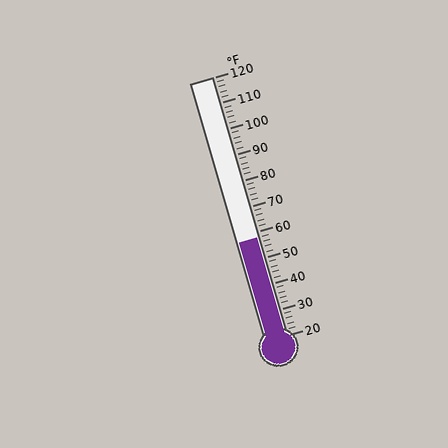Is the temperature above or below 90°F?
The temperature is below 90°F.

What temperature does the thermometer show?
The thermometer shows approximately 58°F.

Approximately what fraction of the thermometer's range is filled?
The thermometer is filled to approximately 40% of its range.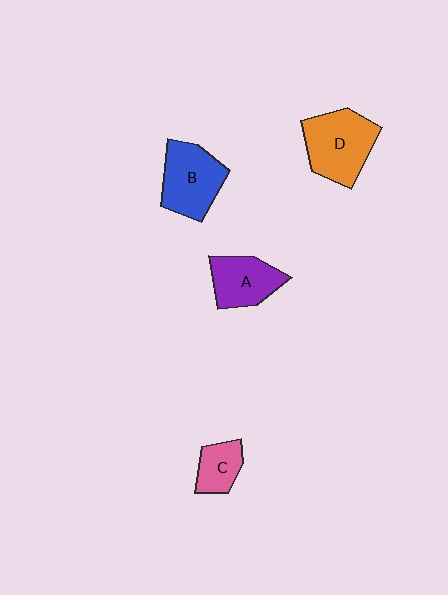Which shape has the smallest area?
Shape C (pink).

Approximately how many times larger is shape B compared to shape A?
Approximately 1.2 times.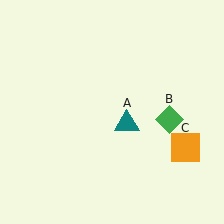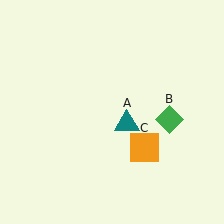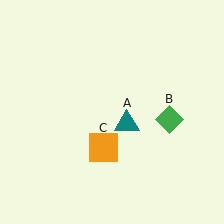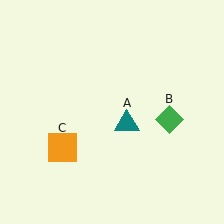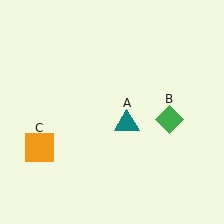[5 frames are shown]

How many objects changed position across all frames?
1 object changed position: orange square (object C).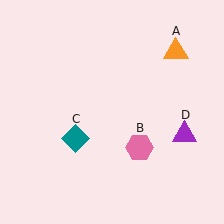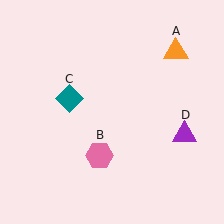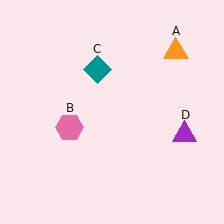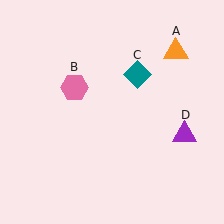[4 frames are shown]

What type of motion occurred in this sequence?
The pink hexagon (object B), teal diamond (object C) rotated clockwise around the center of the scene.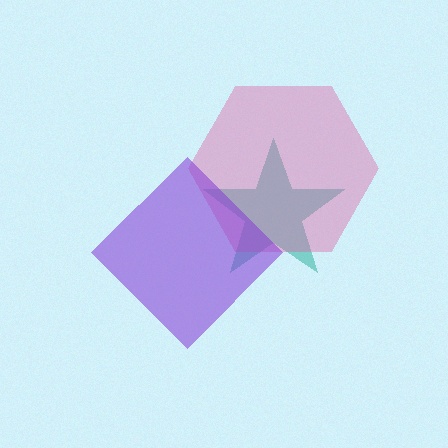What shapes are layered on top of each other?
The layered shapes are: a teal star, a pink hexagon, a purple diamond.